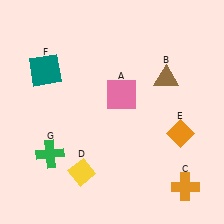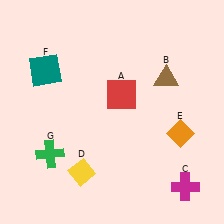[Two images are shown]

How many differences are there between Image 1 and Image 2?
There are 2 differences between the two images.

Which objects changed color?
A changed from pink to red. C changed from orange to magenta.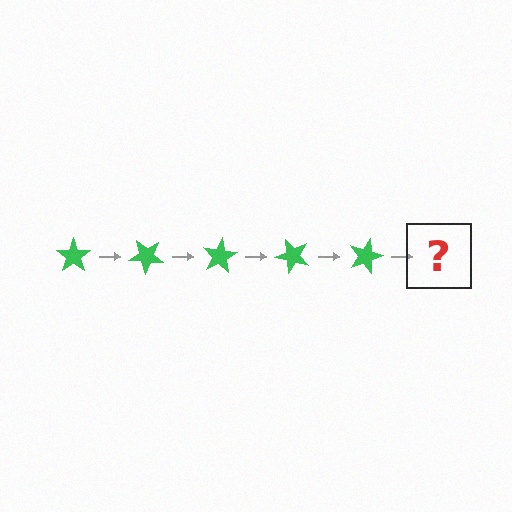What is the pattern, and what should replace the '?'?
The pattern is that the star rotates 40 degrees each step. The '?' should be a green star rotated 200 degrees.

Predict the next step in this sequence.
The next step is a green star rotated 200 degrees.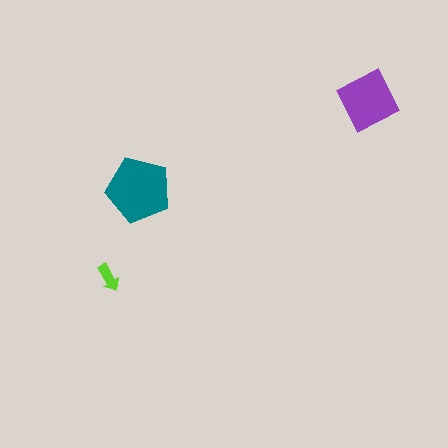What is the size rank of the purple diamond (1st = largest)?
2nd.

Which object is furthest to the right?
The purple diamond is rightmost.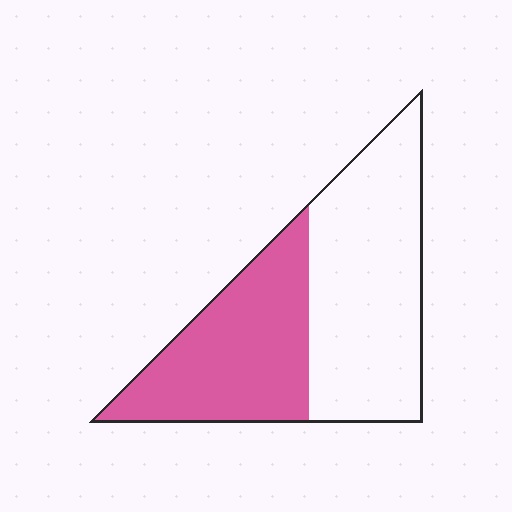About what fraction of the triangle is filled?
About two fifths (2/5).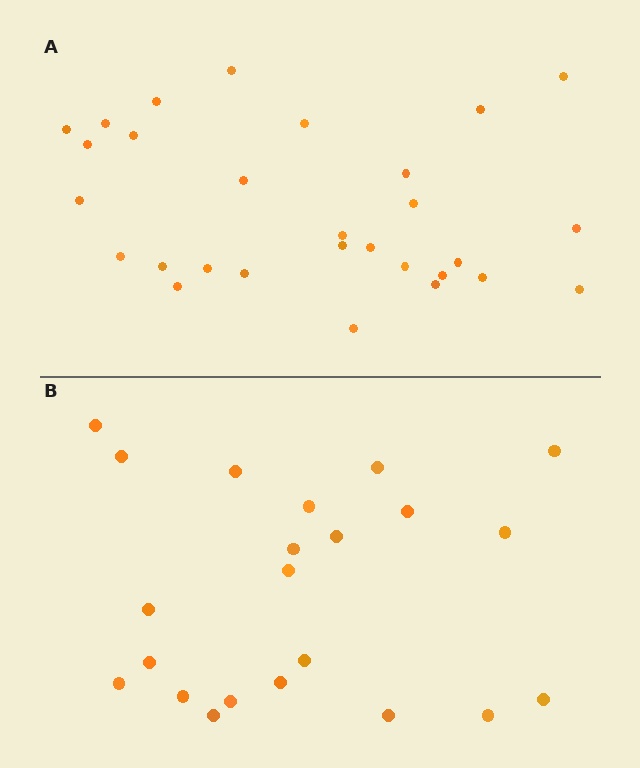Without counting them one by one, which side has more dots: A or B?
Region A (the top region) has more dots.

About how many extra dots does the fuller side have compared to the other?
Region A has roughly 8 or so more dots than region B.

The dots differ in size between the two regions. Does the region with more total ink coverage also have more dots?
No. Region B has more total ink coverage because its dots are larger, but region A actually contains more individual dots. Total area can be misleading — the number of items is what matters here.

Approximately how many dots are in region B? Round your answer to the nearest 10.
About 20 dots. (The exact count is 22, which rounds to 20.)